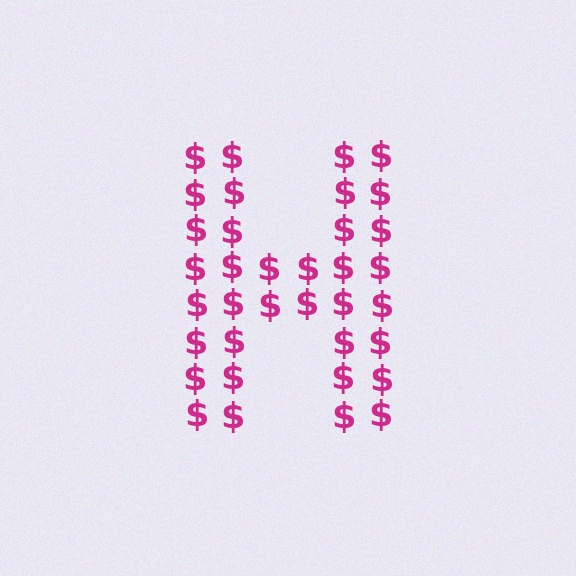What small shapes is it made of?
It is made of small dollar signs.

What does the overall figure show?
The overall figure shows the letter H.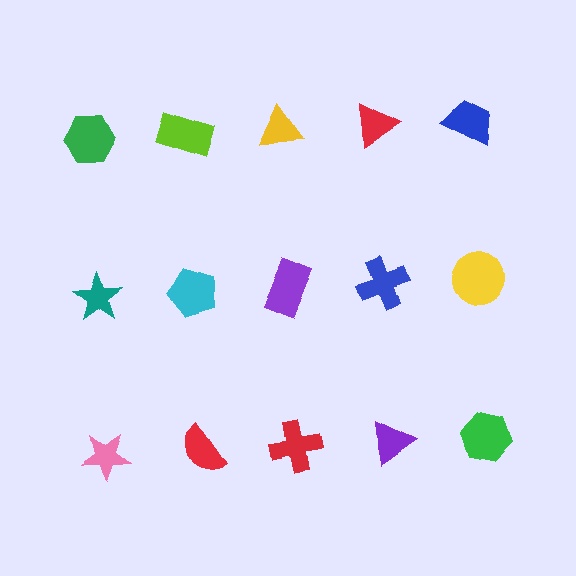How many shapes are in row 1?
5 shapes.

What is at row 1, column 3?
A yellow triangle.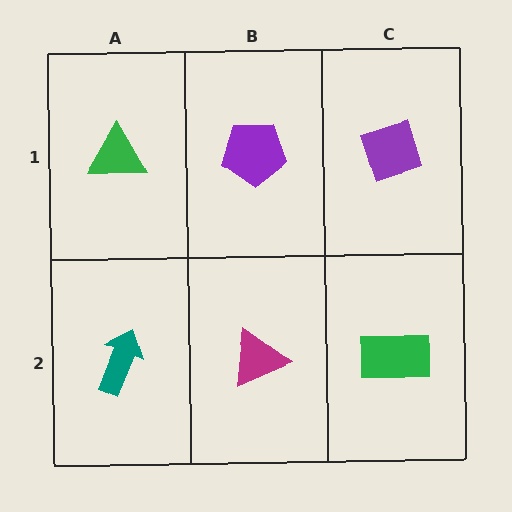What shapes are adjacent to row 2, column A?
A green triangle (row 1, column A), a magenta triangle (row 2, column B).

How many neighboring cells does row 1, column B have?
3.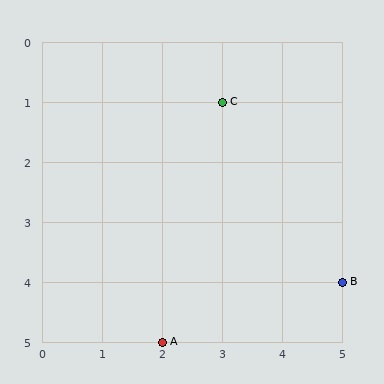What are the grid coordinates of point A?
Point A is at grid coordinates (2, 5).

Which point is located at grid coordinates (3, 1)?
Point C is at (3, 1).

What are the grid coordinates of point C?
Point C is at grid coordinates (3, 1).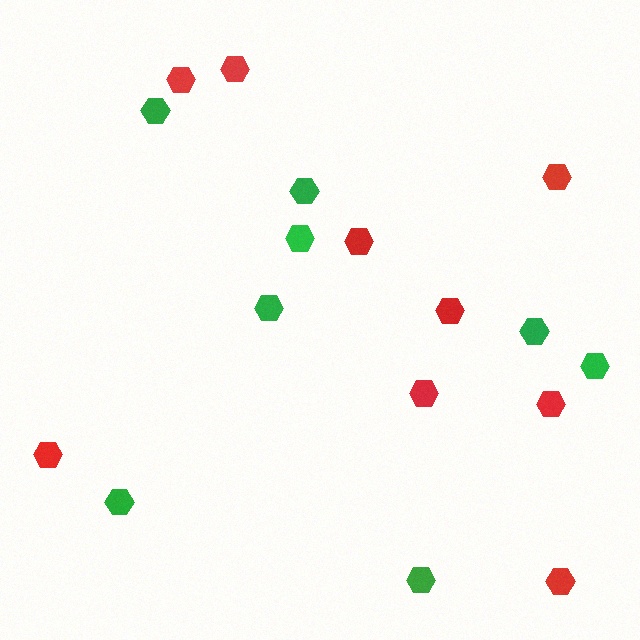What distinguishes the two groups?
There are 2 groups: one group of red hexagons (9) and one group of green hexagons (8).